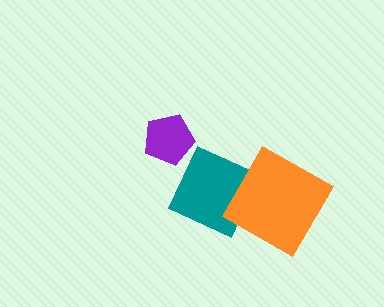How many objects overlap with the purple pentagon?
0 objects overlap with the purple pentagon.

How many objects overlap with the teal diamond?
1 object overlaps with the teal diamond.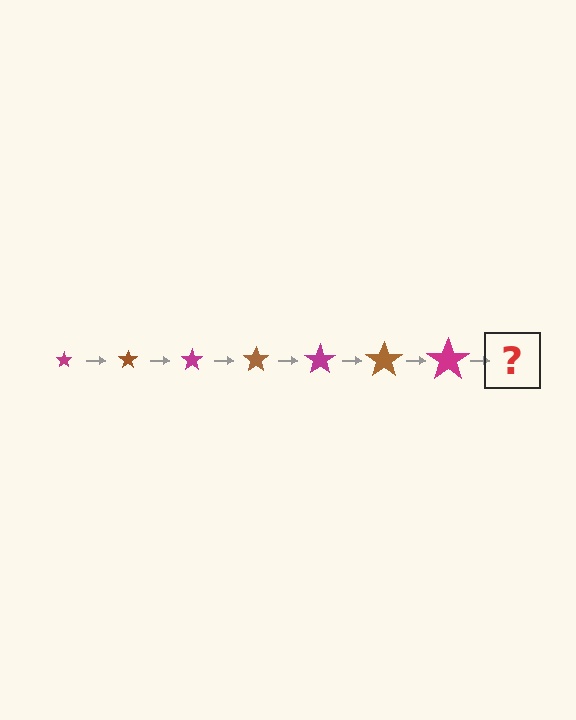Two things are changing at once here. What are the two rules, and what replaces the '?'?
The two rules are that the star grows larger each step and the color cycles through magenta and brown. The '?' should be a brown star, larger than the previous one.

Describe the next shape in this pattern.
It should be a brown star, larger than the previous one.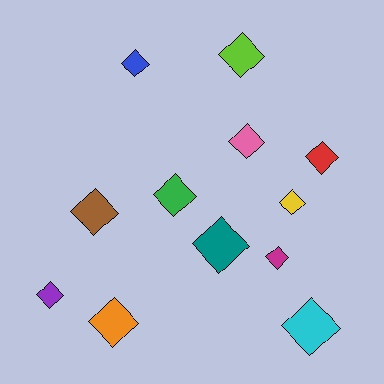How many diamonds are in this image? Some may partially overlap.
There are 12 diamonds.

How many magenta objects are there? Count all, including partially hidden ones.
There is 1 magenta object.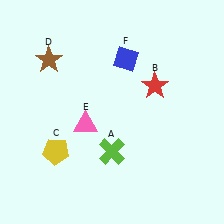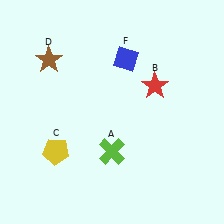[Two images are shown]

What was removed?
The pink triangle (E) was removed in Image 2.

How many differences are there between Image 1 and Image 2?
There is 1 difference between the two images.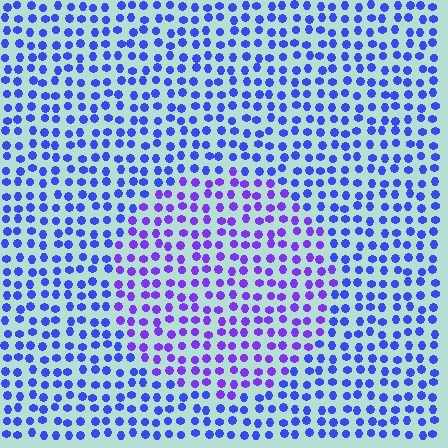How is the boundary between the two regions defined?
The boundary is defined purely by a slight shift in hue (about 33 degrees). Spacing, size, and orientation are identical on both sides.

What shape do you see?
I see a circle.